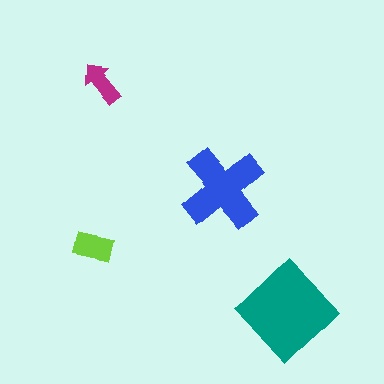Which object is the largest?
The teal diamond.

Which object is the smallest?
The magenta arrow.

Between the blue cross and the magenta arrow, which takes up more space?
The blue cross.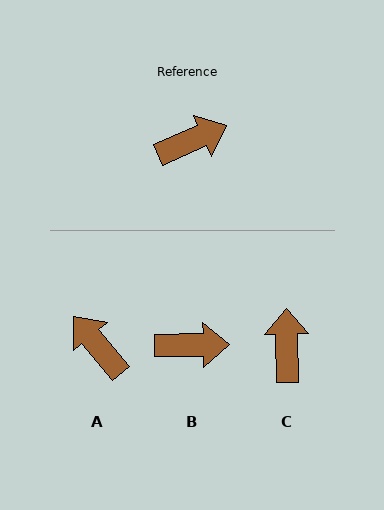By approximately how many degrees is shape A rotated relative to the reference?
Approximately 106 degrees counter-clockwise.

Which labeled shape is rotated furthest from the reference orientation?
A, about 106 degrees away.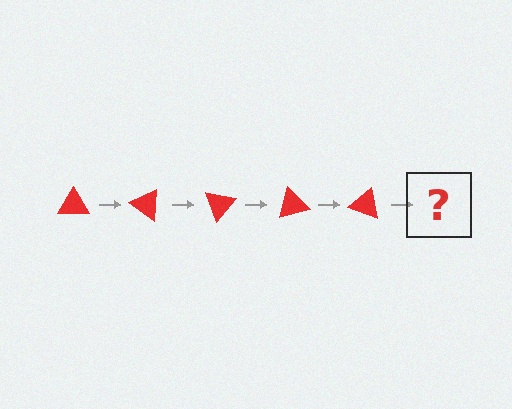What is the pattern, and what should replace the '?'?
The pattern is that the triangle rotates 35 degrees each step. The '?' should be a red triangle rotated 175 degrees.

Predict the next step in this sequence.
The next step is a red triangle rotated 175 degrees.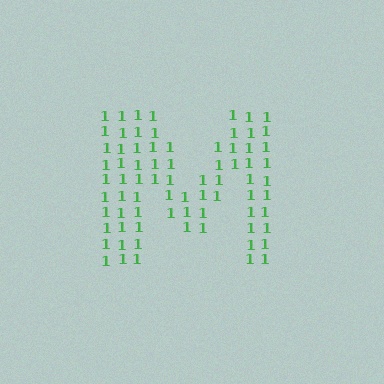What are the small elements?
The small elements are digit 1's.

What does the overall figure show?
The overall figure shows the letter M.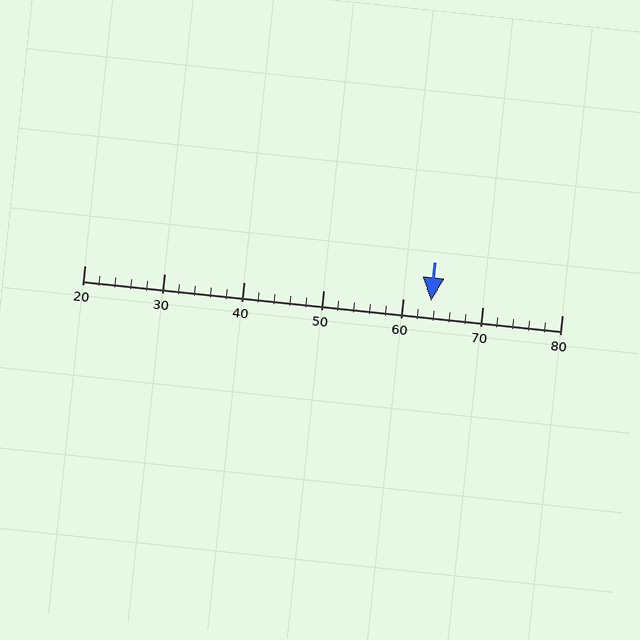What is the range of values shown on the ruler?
The ruler shows values from 20 to 80.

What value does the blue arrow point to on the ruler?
The blue arrow points to approximately 64.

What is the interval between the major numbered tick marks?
The major tick marks are spaced 10 units apart.